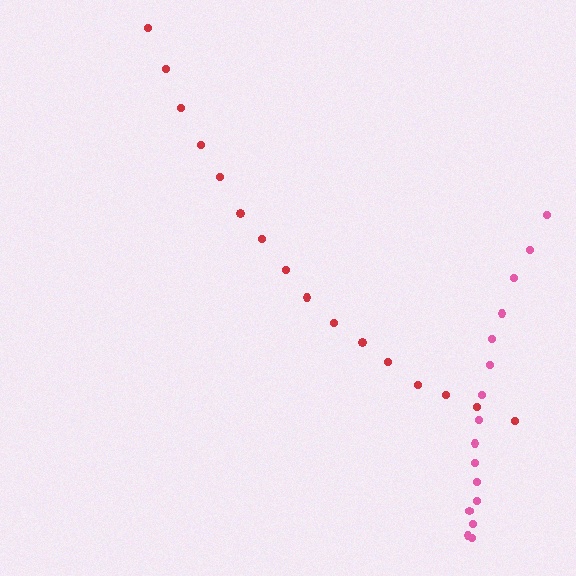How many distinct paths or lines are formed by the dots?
There are 2 distinct paths.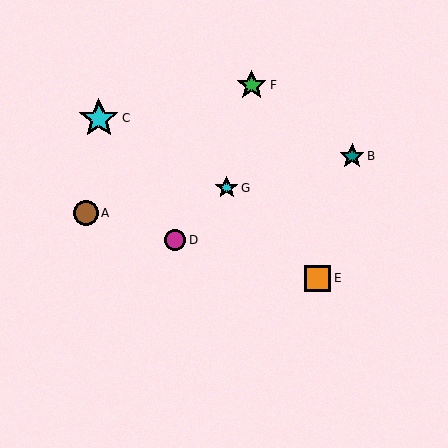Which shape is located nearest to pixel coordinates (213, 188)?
The cyan star (labeled G) at (227, 188) is nearest to that location.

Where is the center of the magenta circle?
The center of the magenta circle is at (175, 240).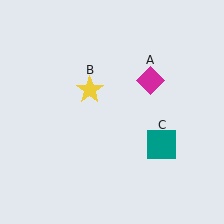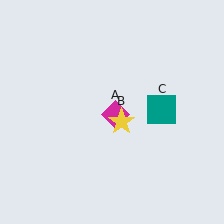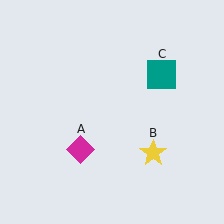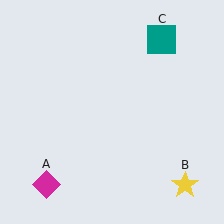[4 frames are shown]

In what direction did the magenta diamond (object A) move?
The magenta diamond (object A) moved down and to the left.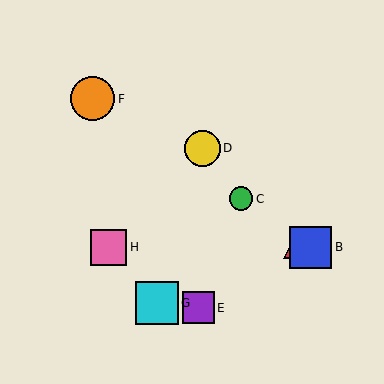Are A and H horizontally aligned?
Yes, both are at y≈247.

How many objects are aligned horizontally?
3 objects (A, B, H) are aligned horizontally.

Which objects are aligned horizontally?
Objects A, B, H are aligned horizontally.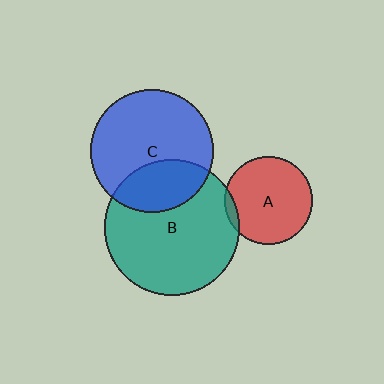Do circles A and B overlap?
Yes.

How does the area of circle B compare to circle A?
Approximately 2.4 times.